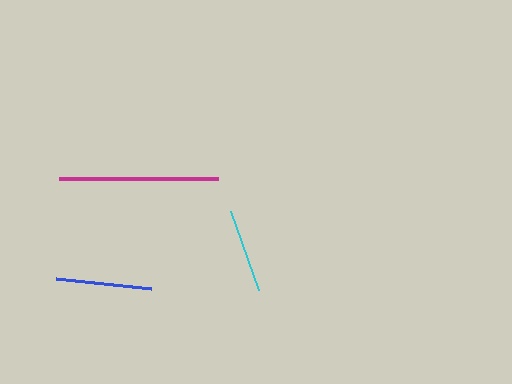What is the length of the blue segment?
The blue segment is approximately 96 pixels long.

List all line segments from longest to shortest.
From longest to shortest: magenta, blue, cyan.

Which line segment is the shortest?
The cyan line is the shortest at approximately 83 pixels.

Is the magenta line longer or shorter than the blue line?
The magenta line is longer than the blue line.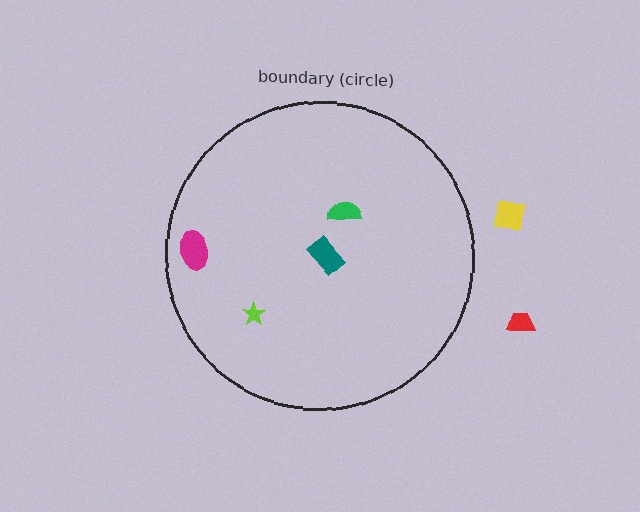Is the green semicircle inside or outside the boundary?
Inside.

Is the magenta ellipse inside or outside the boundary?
Inside.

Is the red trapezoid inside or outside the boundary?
Outside.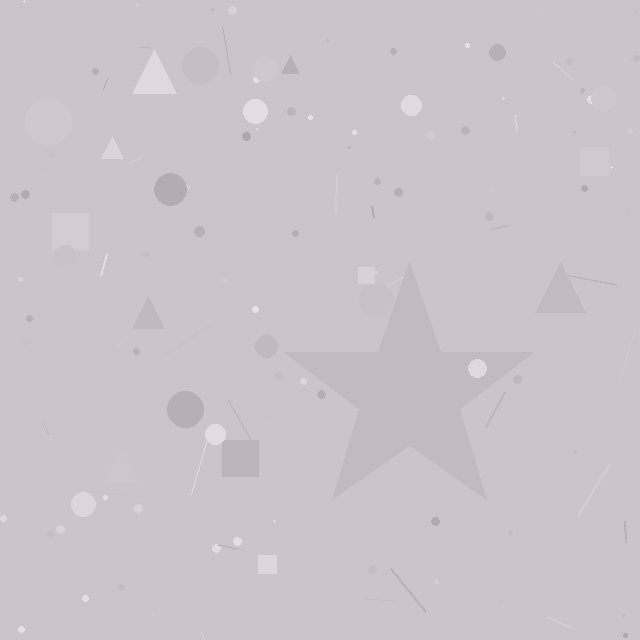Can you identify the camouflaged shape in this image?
The camouflaged shape is a star.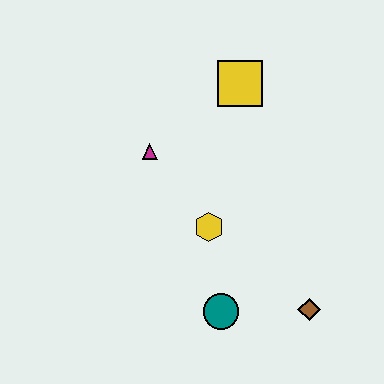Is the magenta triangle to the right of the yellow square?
No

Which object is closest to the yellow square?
The magenta triangle is closest to the yellow square.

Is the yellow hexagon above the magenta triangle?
No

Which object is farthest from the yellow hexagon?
The yellow square is farthest from the yellow hexagon.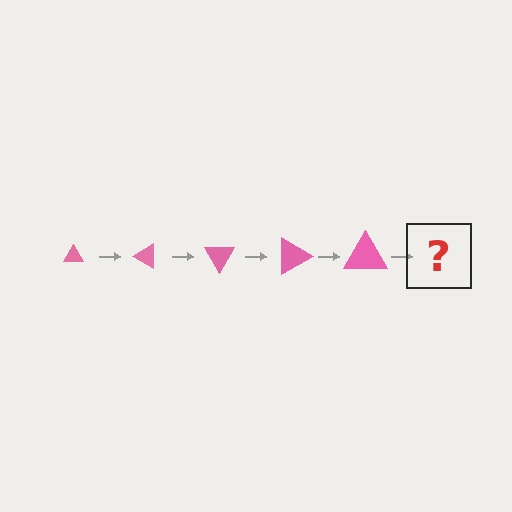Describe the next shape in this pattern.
It should be a triangle, larger than the previous one and rotated 150 degrees from the start.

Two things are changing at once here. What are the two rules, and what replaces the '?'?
The two rules are that the triangle grows larger each step and it rotates 30 degrees each step. The '?' should be a triangle, larger than the previous one and rotated 150 degrees from the start.